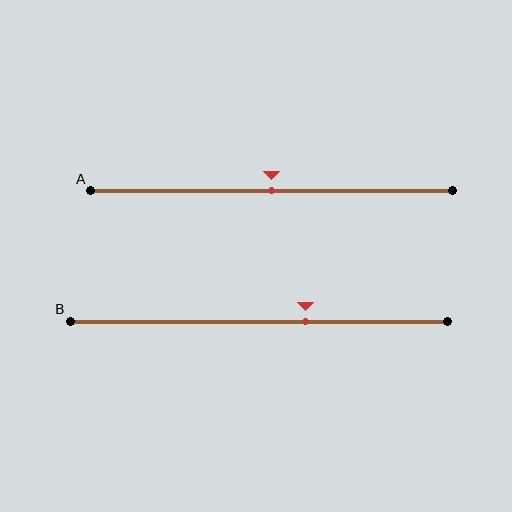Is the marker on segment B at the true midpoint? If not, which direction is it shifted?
No, the marker on segment B is shifted to the right by about 12% of the segment length.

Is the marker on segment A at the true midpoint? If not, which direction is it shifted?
Yes, the marker on segment A is at the true midpoint.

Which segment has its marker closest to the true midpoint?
Segment A has its marker closest to the true midpoint.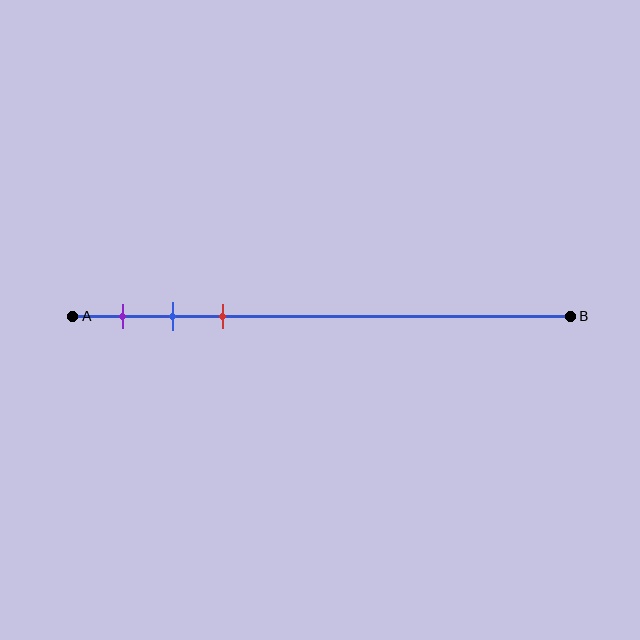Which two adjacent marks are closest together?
The blue and red marks are the closest adjacent pair.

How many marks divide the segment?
There are 3 marks dividing the segment.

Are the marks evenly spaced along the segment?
Yes, the marks are approximately evenly spaced.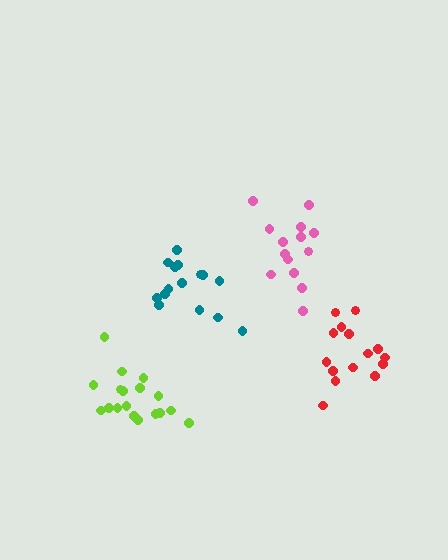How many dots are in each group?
Group 1: 15 dots, Group 2: 18 dots, Group 3: 14 dots, Group 4: 15 dots (62 total).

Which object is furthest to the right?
The red cluster is rightmost.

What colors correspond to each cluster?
The clusters are colored: teal, lime, pink, red.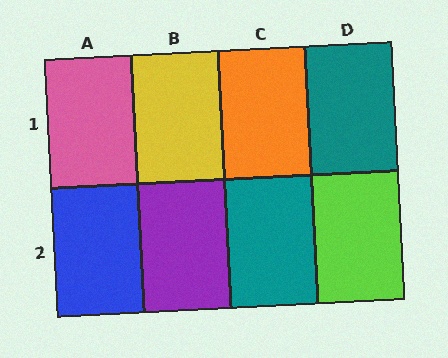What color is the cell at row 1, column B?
Yellow.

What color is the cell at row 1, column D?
Teal.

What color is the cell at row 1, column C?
Orange.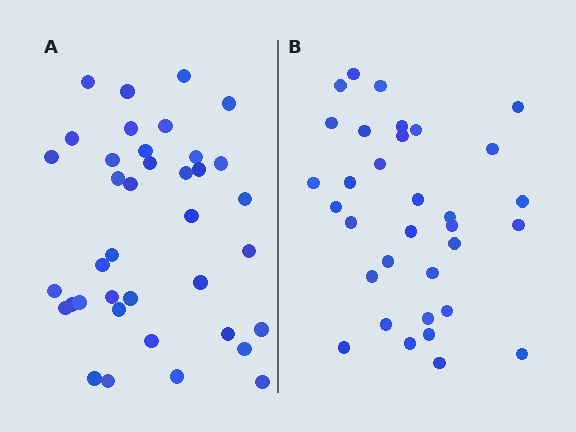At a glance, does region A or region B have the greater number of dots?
Region A (the left region) has more dots.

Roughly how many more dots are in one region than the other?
Region A has about 5 more dots than region B.